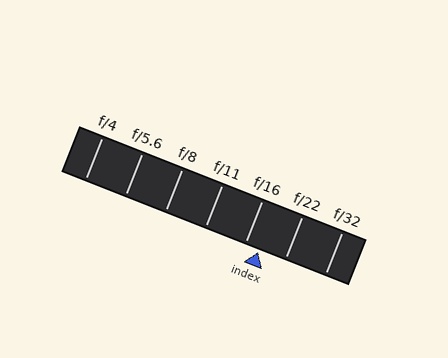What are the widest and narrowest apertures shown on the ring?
The widest aperture shown is f/4 and the narrowest is f/32.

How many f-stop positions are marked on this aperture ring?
There are 7 f-stop positions marked.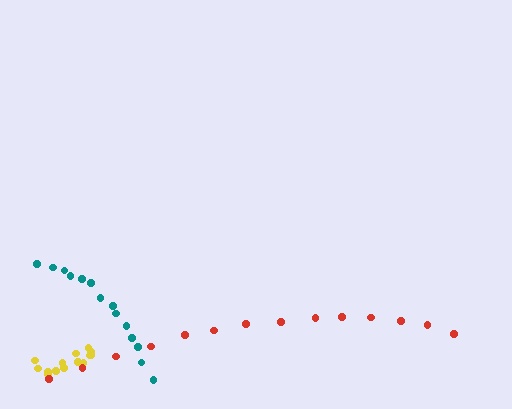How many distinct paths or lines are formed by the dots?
There are 3 distinct paths.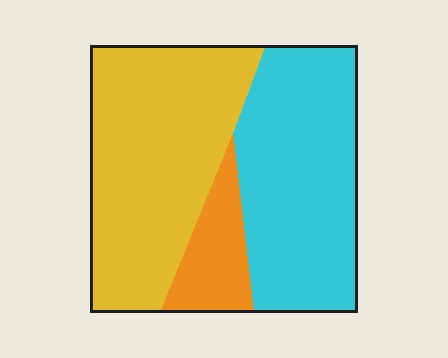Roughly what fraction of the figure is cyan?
Cyan covers about 40% of the figure.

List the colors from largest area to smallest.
From largest to smallest: yellow, cyan, orange.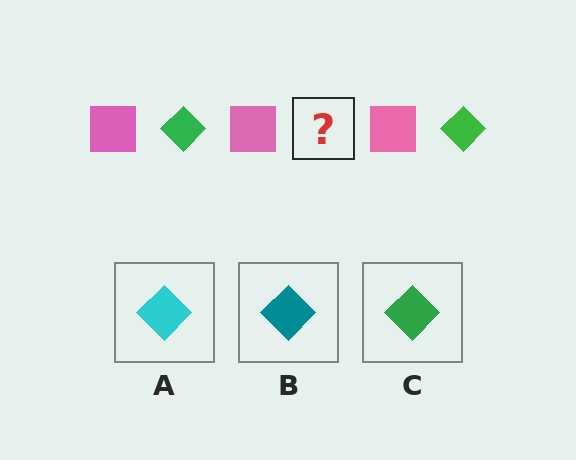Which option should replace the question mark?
Option C.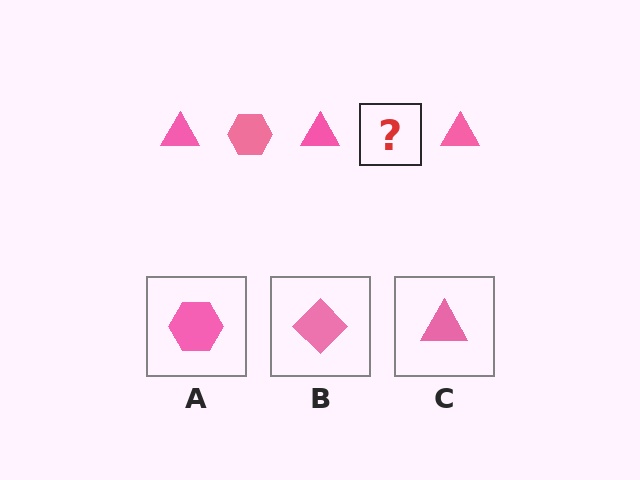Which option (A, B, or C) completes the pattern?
A.